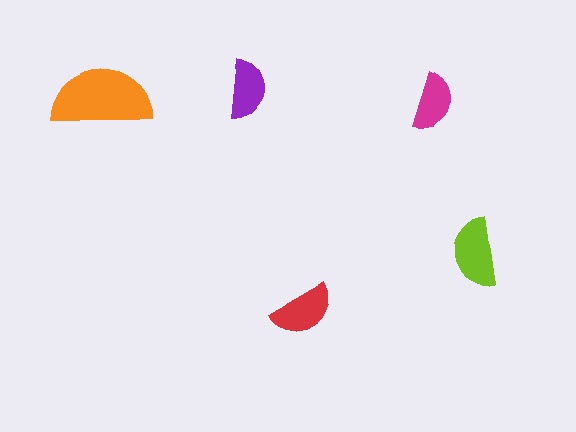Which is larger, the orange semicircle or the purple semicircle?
The orange one.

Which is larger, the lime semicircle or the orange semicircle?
The orange one.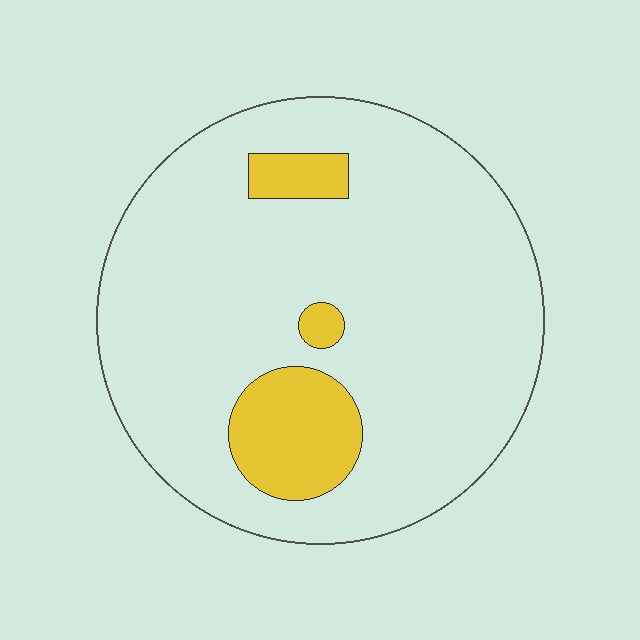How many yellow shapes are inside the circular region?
3.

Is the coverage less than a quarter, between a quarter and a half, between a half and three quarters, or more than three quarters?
Less than a quarter.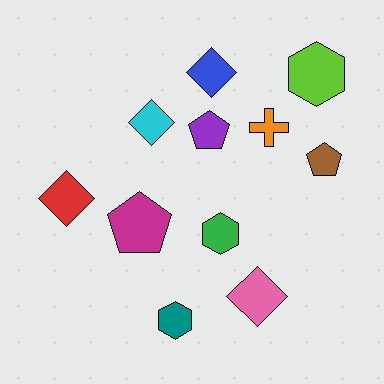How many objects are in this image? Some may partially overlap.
There are 11 objects.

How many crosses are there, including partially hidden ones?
There is 1 cross.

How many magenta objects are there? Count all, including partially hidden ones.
There is 1 magenta object.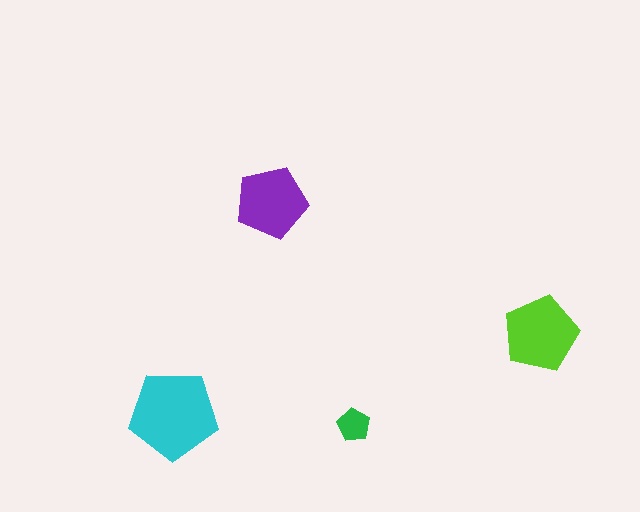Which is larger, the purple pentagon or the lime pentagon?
The lime one.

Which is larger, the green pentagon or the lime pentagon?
The lime one.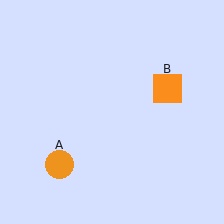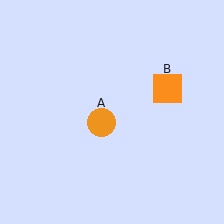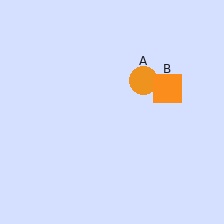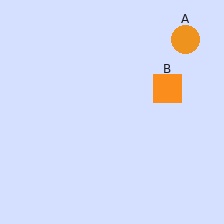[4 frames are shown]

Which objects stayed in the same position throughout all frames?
Orange square (object B) remained stationary.